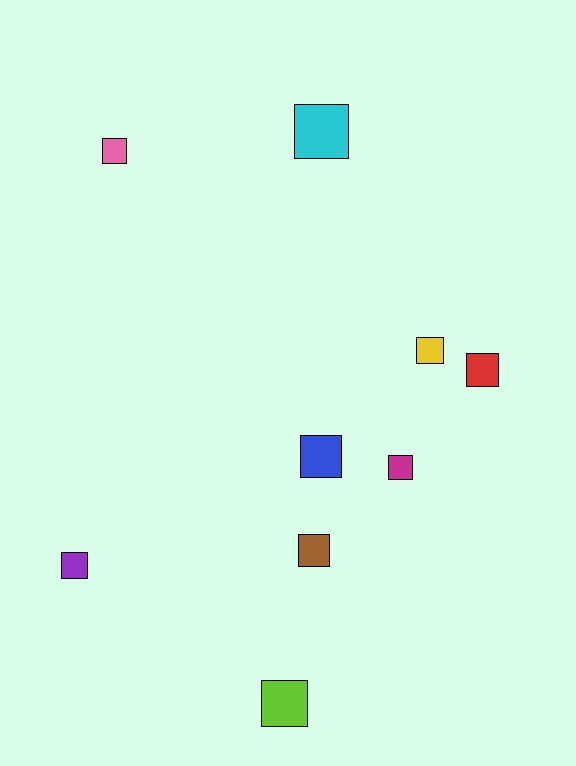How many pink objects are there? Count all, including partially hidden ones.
There is 1 pink object.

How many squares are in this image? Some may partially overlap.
There are 9 squares.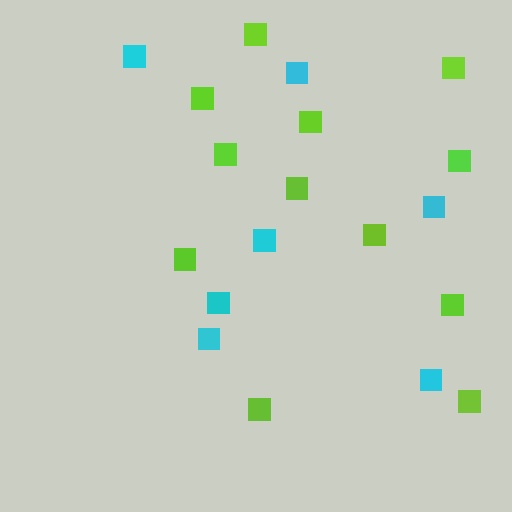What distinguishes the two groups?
There are 2 groups: one group of cyan squares (7) and one group of lime squares (12).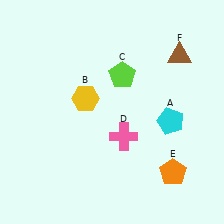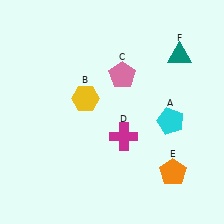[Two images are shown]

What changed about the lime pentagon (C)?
In Image 1, C is lime. In Image 2, it changed to pink.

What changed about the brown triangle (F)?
In Image 1, F is brown. In Image 2, it changed to teal.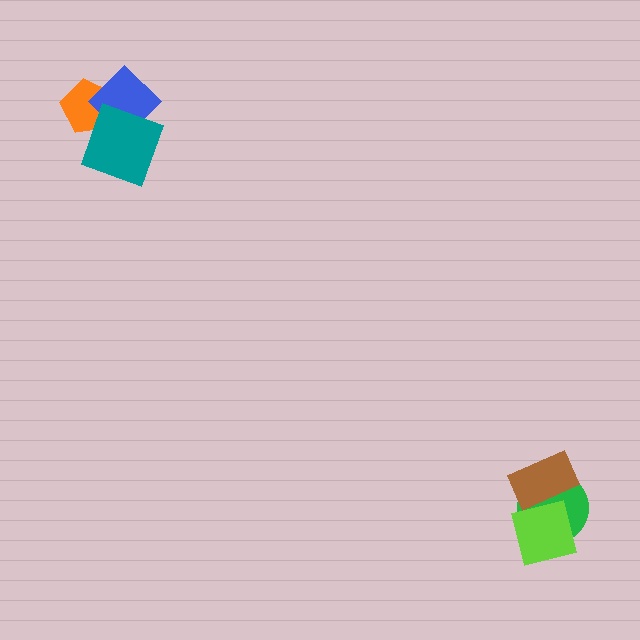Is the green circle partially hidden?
Yes, it is partially covered by another shape.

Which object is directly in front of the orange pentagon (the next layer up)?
The blue diamond is directly in front of the orange pentagon.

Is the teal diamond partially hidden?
No, no other shape covers it.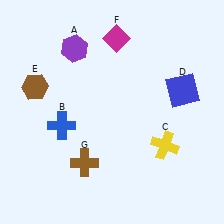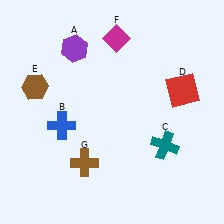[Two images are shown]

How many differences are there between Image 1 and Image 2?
There are 2 differences between the two images.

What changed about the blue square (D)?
In Image 1, D is blue. In Image 2, it changed to red.